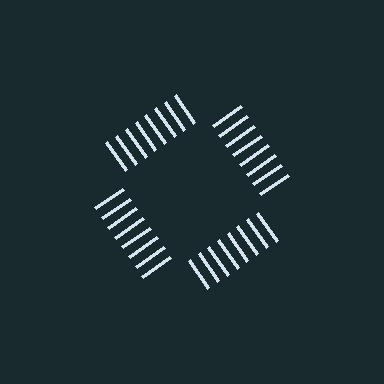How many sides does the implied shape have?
4 sides — the line-ends trace a square.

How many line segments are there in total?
32 — 8 along each of the 4 edges.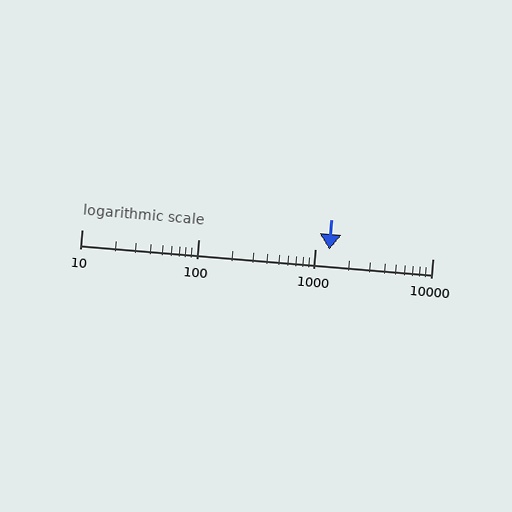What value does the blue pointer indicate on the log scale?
The pointer indicates approximately 1300.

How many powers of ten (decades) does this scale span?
The scale spans 3 decades, from 10 to 10000.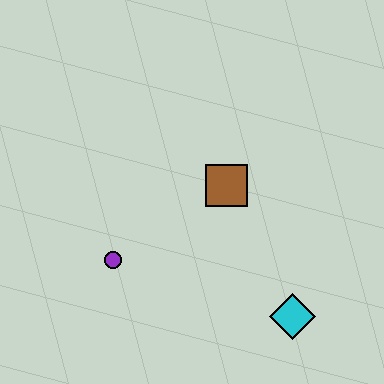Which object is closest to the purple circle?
The brown square is closest to the purple circle.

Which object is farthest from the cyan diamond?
The purple circle is farthest from the cyan diamond.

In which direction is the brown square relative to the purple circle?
The brown square is to the right of the purple circle.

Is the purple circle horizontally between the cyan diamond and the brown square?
No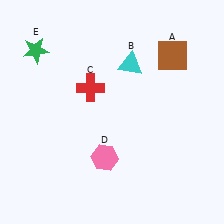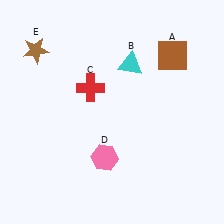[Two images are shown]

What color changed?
The star (E) changed from green in Image 1 to brown in Image 2.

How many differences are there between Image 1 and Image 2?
There is 1 difference between the two images.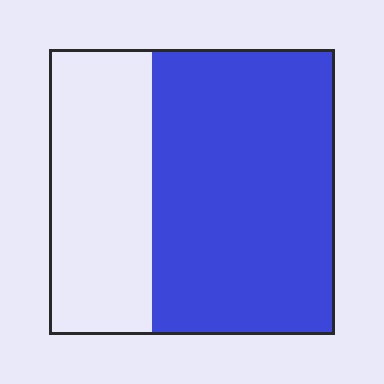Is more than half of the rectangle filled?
Yes.